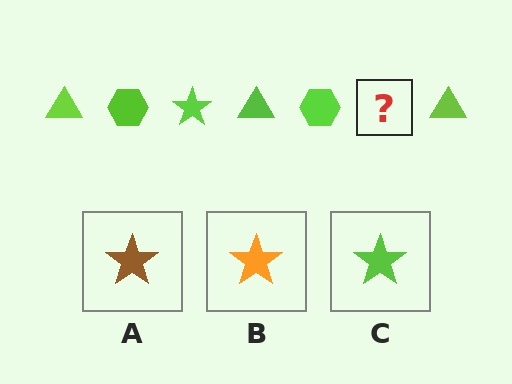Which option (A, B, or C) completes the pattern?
C.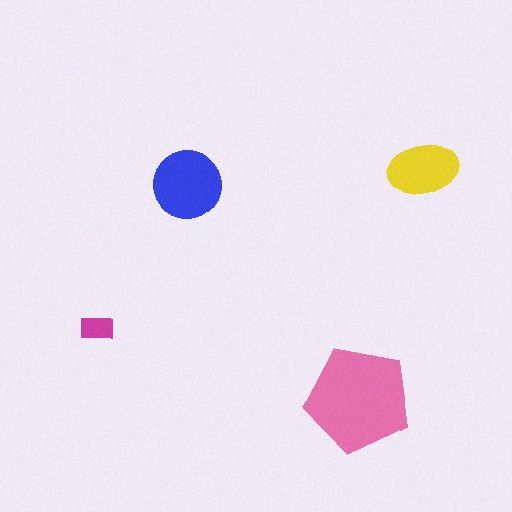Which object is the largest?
The pink pentagon.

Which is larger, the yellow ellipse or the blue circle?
The blue circle.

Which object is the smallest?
The magenta rectangle.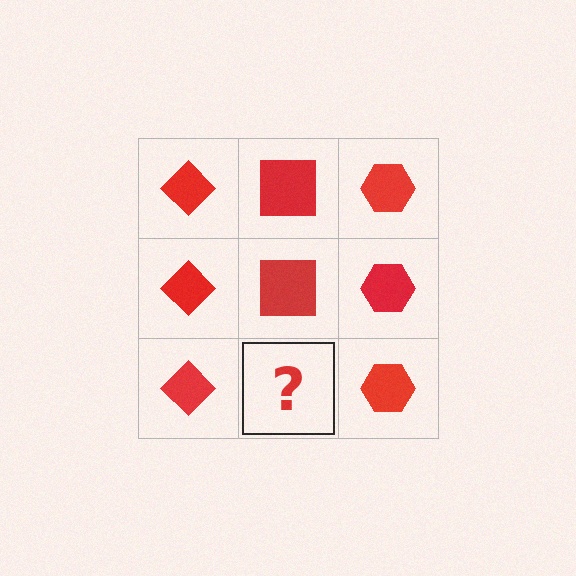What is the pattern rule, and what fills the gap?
The rule is that each column has a consistent shape. The gap should be filled with a red square.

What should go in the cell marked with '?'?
The missing cell should contain a red square.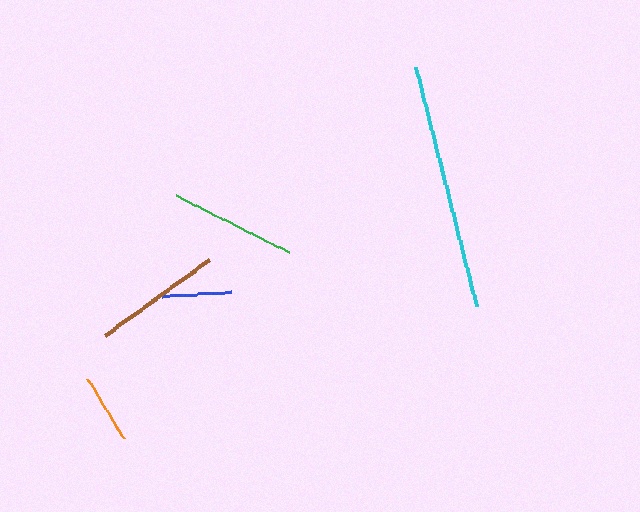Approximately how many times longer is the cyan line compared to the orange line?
The cyan line is approximately 3.5 times the length of the orange line.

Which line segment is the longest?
The cyan line is the longest at approximately 247 pixels.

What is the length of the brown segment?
The brown segment is approximately 129 pixels long.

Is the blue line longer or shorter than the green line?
The green line is longer than the blue line.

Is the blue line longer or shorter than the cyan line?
The cyan line is longer than the blue line.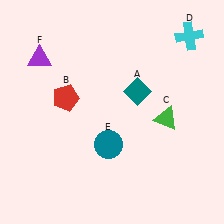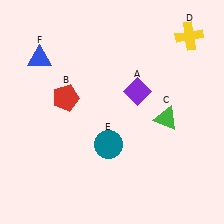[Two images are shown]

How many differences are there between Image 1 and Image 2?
There are 3 differences between the two images.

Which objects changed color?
A changed from teal to purple. D changed from cyan to yellow. F changed from purple to blue.